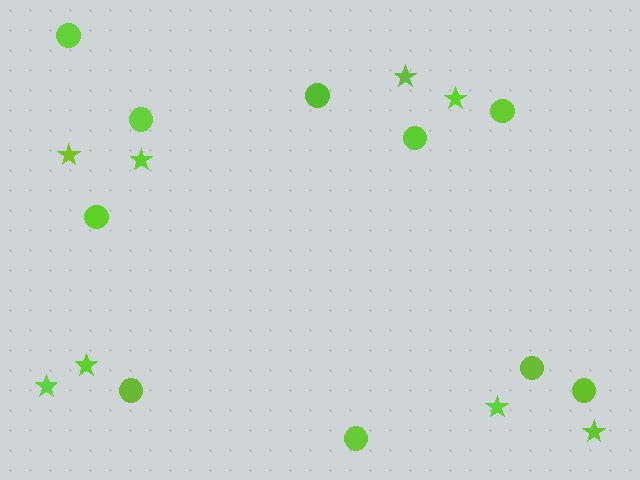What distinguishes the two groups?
There are 2 groups: one group of circles (10) and one group of stars (8).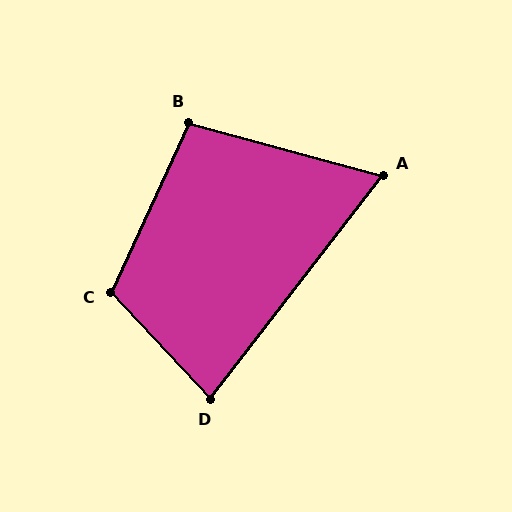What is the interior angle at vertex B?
Approximately 99 degrees (obtuse).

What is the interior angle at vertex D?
Approximately 81 degrees (acute).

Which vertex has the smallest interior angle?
A, at approximately 68 degrees.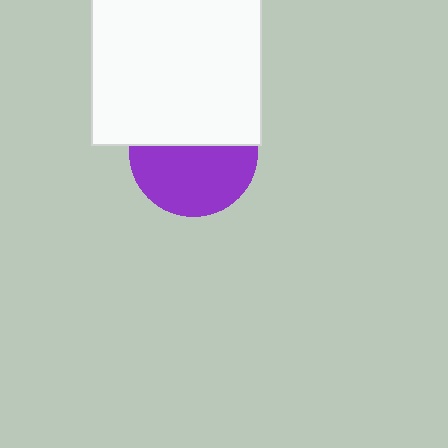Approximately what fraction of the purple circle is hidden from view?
Roughly 43% of the purple circle is hidden behind the white rectangle.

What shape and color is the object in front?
The object in front is a white rectangle.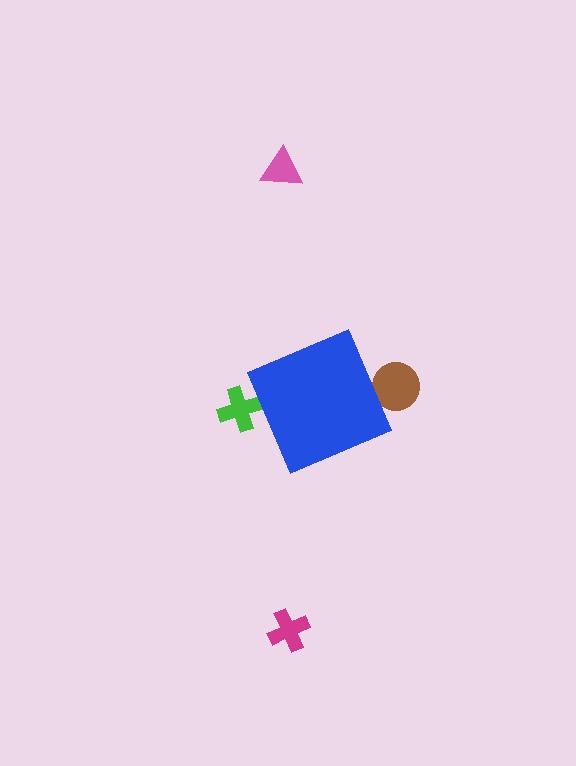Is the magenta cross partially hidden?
No, the magenta cross is fully visible.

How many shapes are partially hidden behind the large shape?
2 shapes are partially hidden.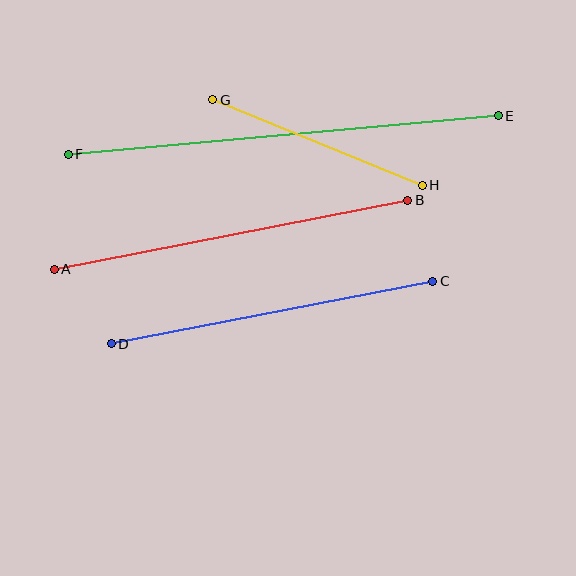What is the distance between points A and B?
The distance is approximately 360 pixels.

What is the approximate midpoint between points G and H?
The midpoint is at approximately (318, 143) pixels.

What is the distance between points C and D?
The distance is approximately 328 pixels.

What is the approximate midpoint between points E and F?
The midpoint is at approximately (283, 135) pixels.